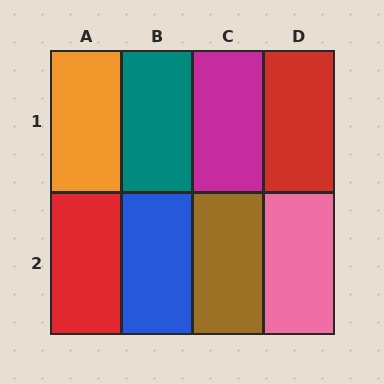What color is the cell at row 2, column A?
Red.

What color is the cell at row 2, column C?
Brown.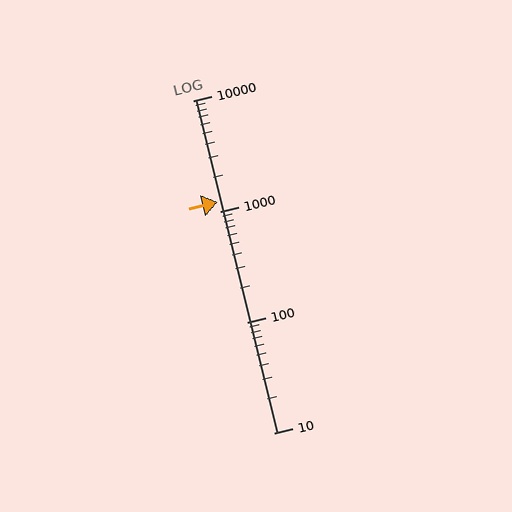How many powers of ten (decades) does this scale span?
The scale spans 3 decades, from 10 to 10000.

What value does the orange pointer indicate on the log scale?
The pointer indicates approximately 1200.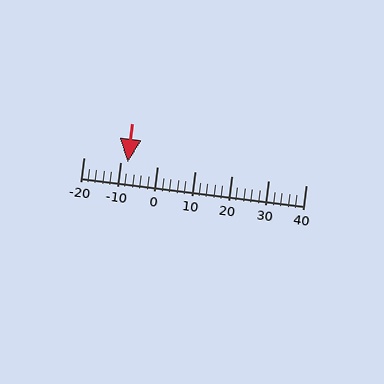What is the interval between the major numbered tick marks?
The major tick marks are spaced 10 units apart.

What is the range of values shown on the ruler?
The ruler shows values from -20 to 40.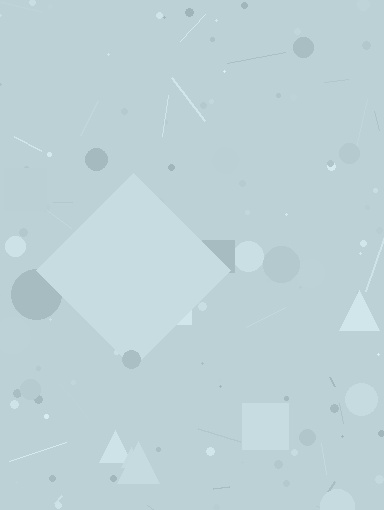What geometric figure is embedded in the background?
A diamond is embedded in the background.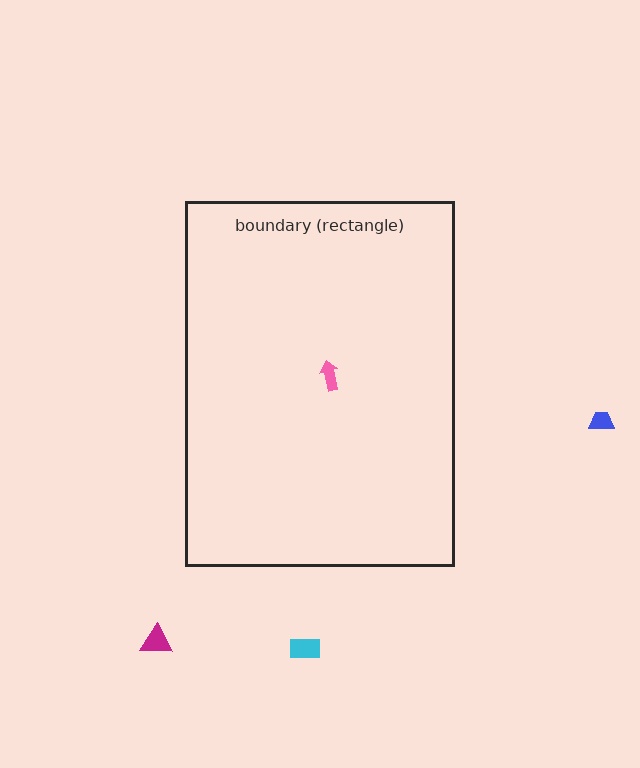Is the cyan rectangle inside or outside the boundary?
Outside.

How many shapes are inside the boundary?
1 inside, 3 outside.